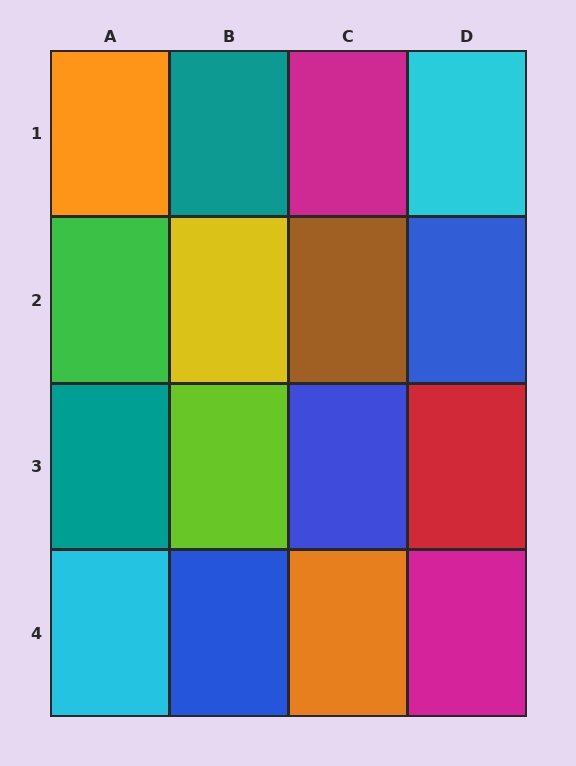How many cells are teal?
2 cells are teal.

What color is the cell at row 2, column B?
Yellow.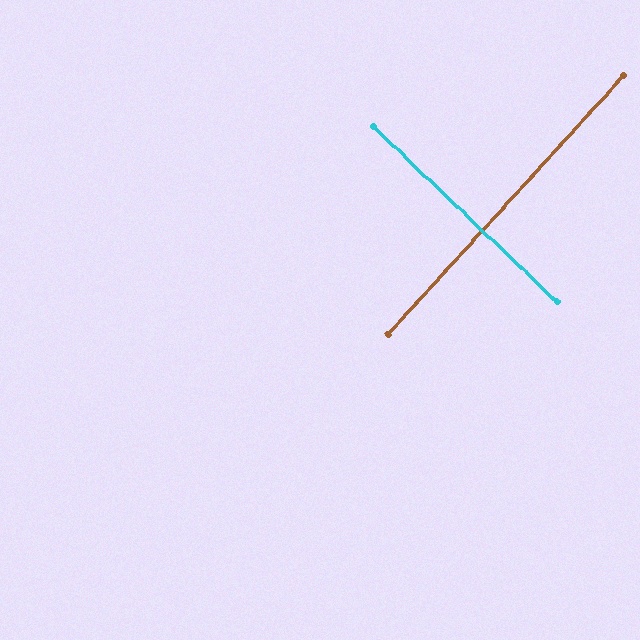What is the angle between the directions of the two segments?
Approximately 89 degrees.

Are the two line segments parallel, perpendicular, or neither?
Perpendicular — they meet at approximately 89°.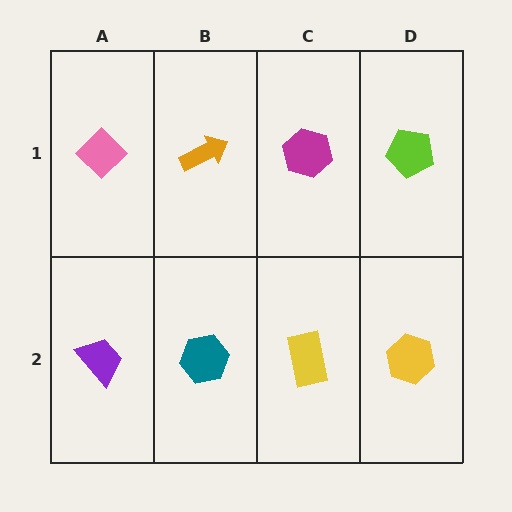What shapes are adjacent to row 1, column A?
A purple trapezoid (row 2, column A), an orange arrow (row 1, column B).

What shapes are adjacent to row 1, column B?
A teal hexagon (row 2, column B), a pink diamond (row 1, column A), a magenta hexagon (row 1, column C).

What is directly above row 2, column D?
A lime pentagon.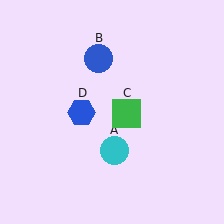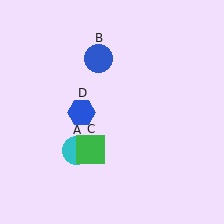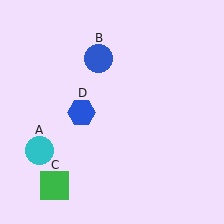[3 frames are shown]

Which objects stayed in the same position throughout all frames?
Blue circle (object B) and blue hexagon (object D) remained stationary.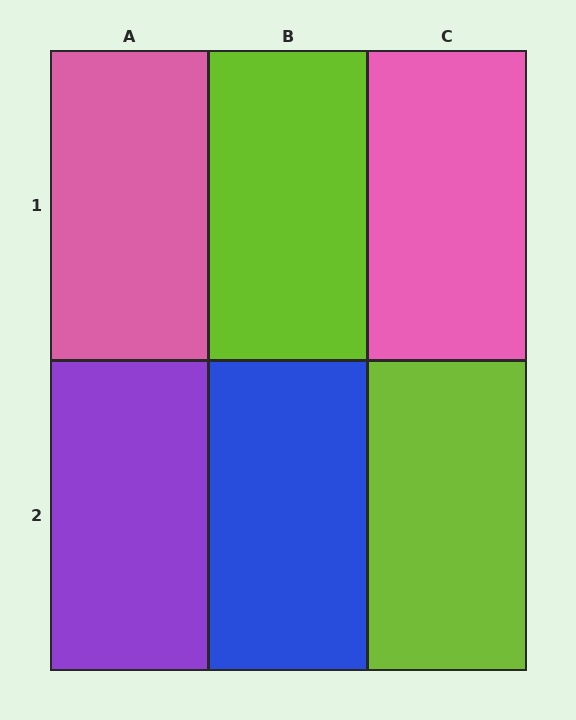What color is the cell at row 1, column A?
Pink.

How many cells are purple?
1 cell is purple.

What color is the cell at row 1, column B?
Lime.